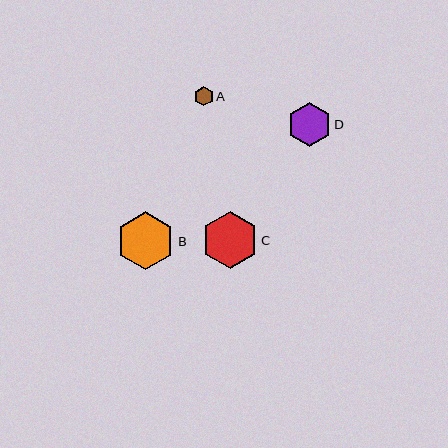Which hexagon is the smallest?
Hexagon A is the smallest with a size of approximately 19 pixels.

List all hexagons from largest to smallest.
From largest to smallest: B, C, D, A.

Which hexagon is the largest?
Hexagon B is the largest with a size of approximately 58 pixels.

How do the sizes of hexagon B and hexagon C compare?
Hexagon B and hexagon C are approximately the same size.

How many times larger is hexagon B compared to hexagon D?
Hexagon B is approximately 1.3 times the size of hexagon D.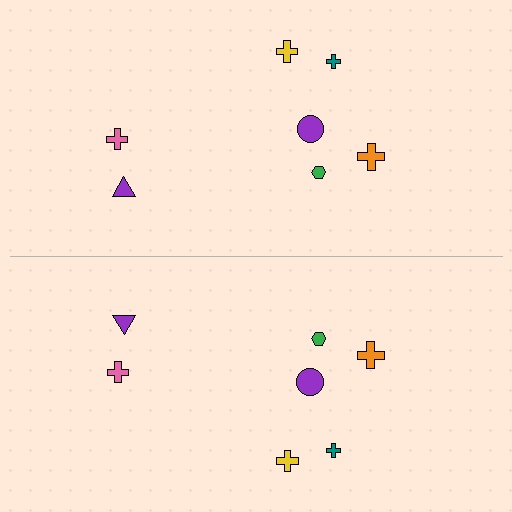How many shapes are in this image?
There are 14 shapes in this image.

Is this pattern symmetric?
Yes, this pattern has bilateral (reflection) symmetry.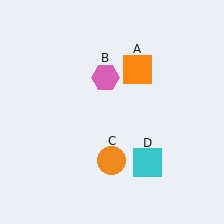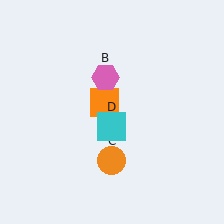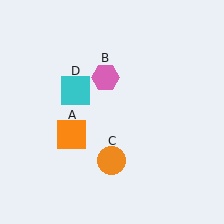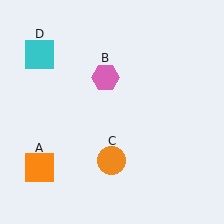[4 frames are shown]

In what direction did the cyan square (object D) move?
The cyan square (object D) moved up and to the left.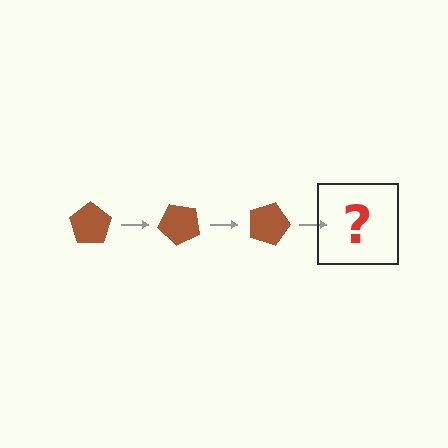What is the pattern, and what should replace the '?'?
The pattern is that the pentagon rotates 45 degrees each step. The '?' should be a brown pentagon rotated 135 degrees.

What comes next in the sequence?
The next element should be a brown pentagon rotated 135 degrees.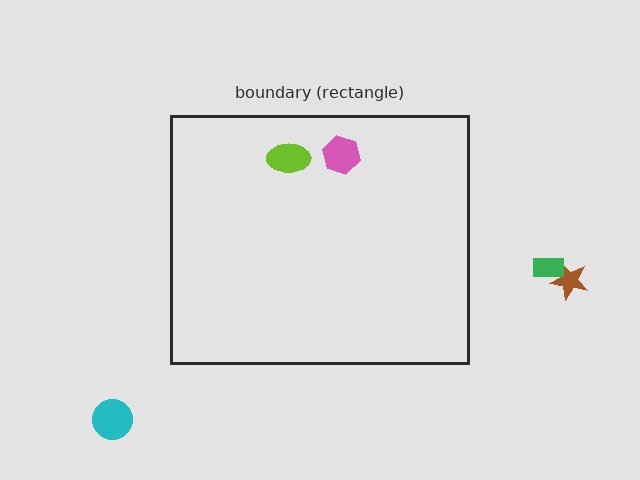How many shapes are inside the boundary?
2 inside, 3 outside.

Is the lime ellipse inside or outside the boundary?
Inside.